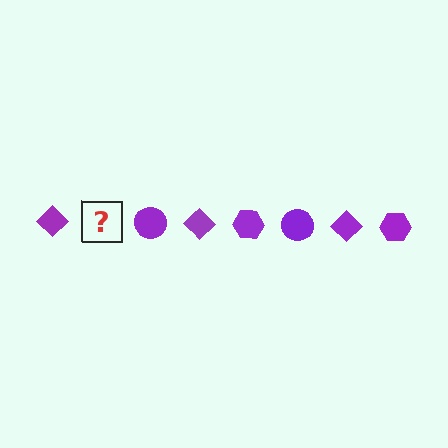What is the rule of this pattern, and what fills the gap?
The rule is that the pattern cycles through diamond, hexagon, circle shapes in purple. The gap should be filled with a purple hexagon.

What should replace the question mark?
The question mark should be replaced with a purple hexagon.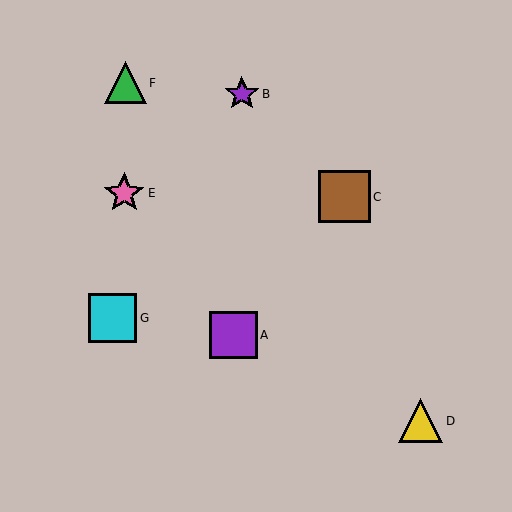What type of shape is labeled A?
Shape A is a purple square.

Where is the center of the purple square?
The center of the purple square is at (233, 335).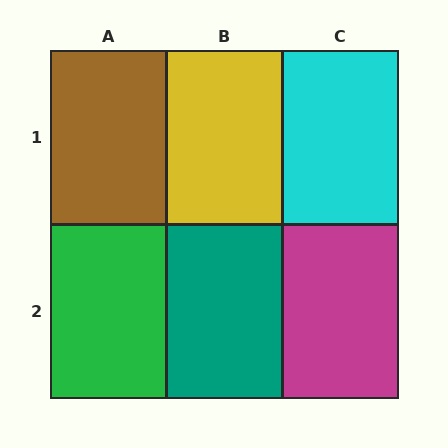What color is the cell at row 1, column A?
Brown.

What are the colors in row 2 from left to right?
Green, teal, magenta.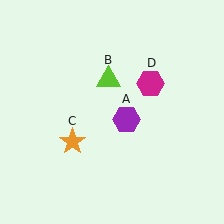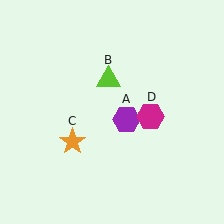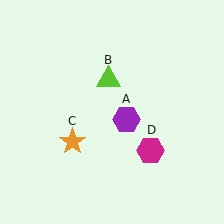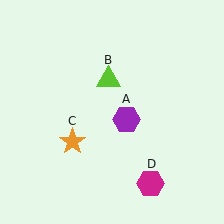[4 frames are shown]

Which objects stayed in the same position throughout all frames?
Purple hexagon (object A) and lime triangle (object B) and orange star (object C) remained stationary.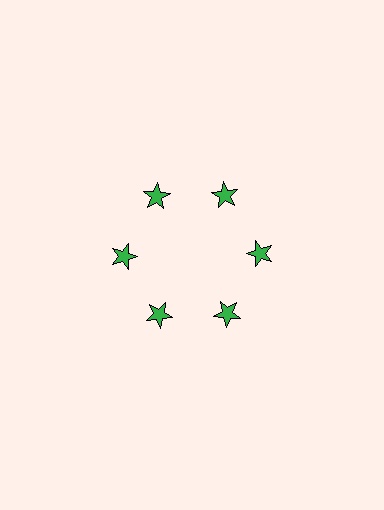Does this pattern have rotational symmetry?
Yes, this pattern has 6-fold rotational symmetry. It looks the same after rotating 60 degrees around the center.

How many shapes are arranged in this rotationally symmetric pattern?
There are 6 shapes, arranged in 6 groups of 1.